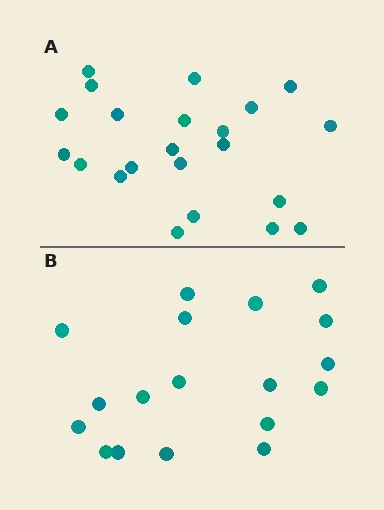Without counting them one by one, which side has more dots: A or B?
Region A (the top region) has more dots.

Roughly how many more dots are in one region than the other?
Region A has about 4 more dots than region B.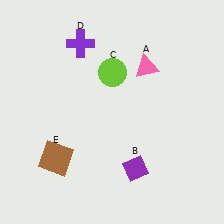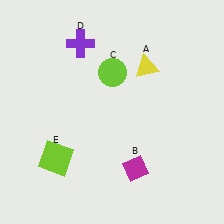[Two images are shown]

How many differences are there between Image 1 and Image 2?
There are 3 differences between the two images.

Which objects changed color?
A changed from pink to yellow. B changed from purple to magenta. E changed from brown to lime.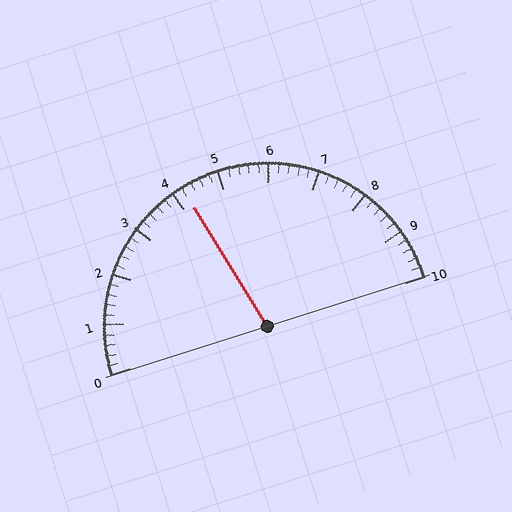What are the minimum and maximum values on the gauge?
The gauge ranges from 0 to 10.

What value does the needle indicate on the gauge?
The needle indicates approximately 4.2.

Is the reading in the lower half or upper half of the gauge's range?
The reading is in the lower half of the range (0 to 10).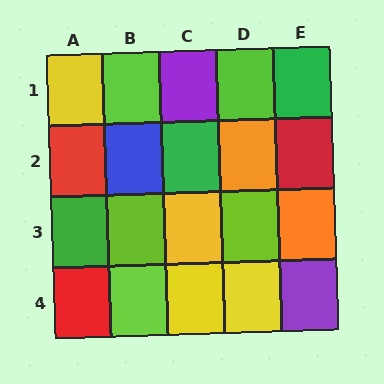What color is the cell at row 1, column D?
Lime.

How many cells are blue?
1 cell is blue.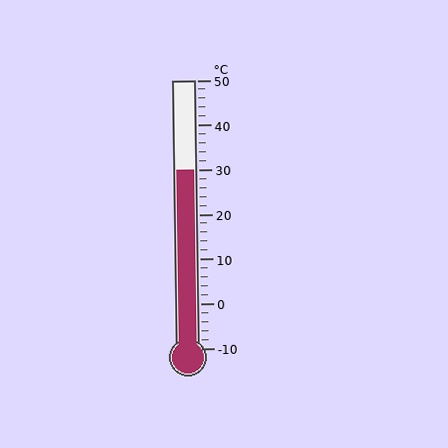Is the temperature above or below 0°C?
The temperature is above 0°C.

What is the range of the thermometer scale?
The thermometer scale ranges from -10°C to 50°C.